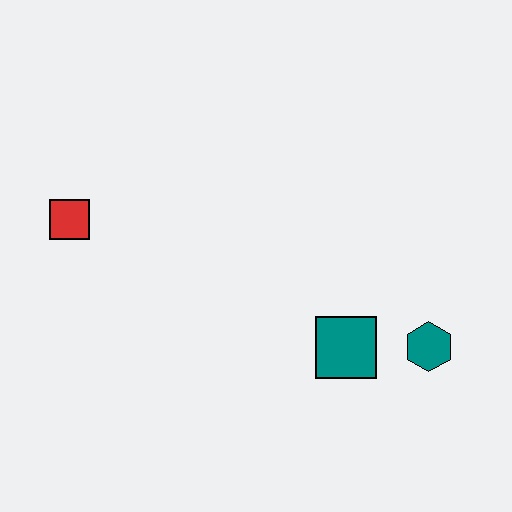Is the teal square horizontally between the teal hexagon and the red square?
Yes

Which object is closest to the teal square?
The teal hexagon is closest to the teal square.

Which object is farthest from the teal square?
The red square is farthest from the teal square.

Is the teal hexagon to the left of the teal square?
No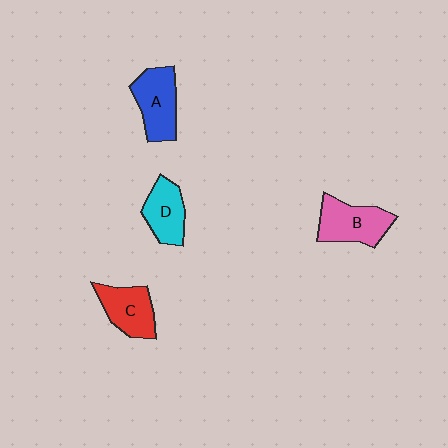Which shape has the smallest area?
Shape D (cyan).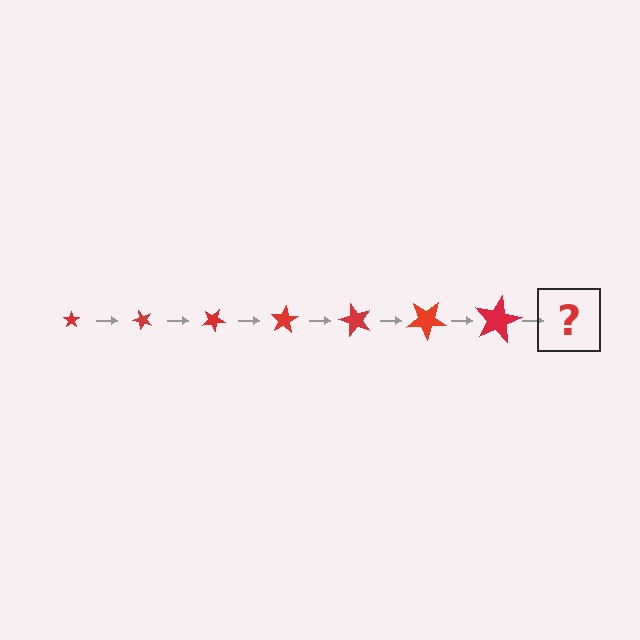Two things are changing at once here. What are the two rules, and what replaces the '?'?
The two rules are that the star grows larger each step and it rotates 50 degrees each step. The '?' should be a star, larger than the previous one and rotated 350 degrees from the start.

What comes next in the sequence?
The next element should be a star, larger than the previous one and rotated 350 degrees from the start.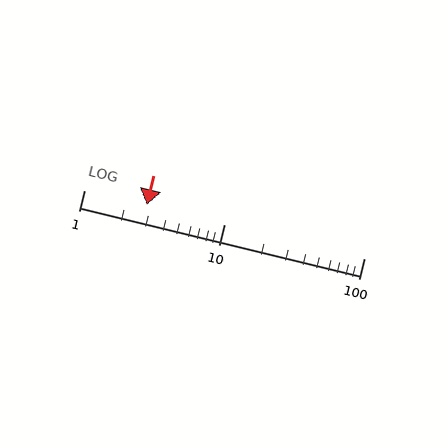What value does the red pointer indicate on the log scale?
The pointer indicates approximately 2.8.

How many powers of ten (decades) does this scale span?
The scale spans 2 decades, from 1 to 100.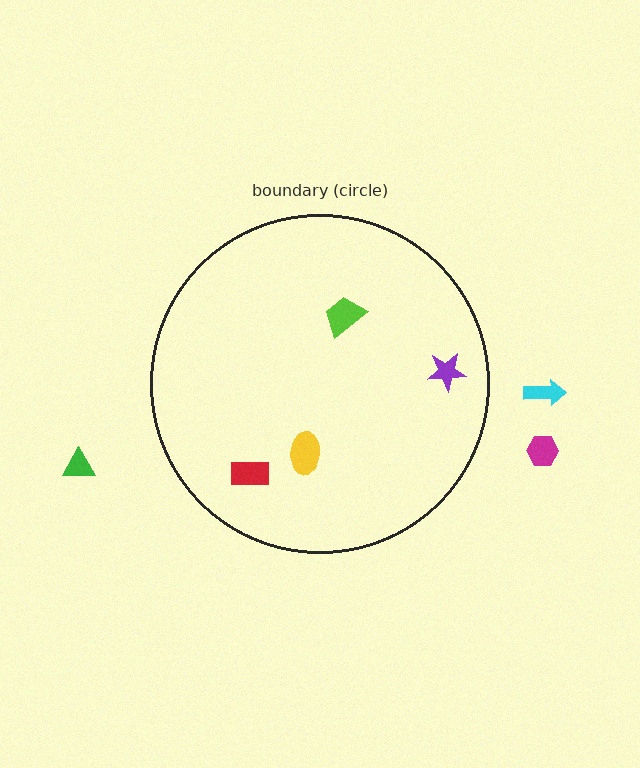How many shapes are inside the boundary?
4 inside, 3 outside.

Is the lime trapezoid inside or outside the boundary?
Inside.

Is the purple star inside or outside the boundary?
Inside.